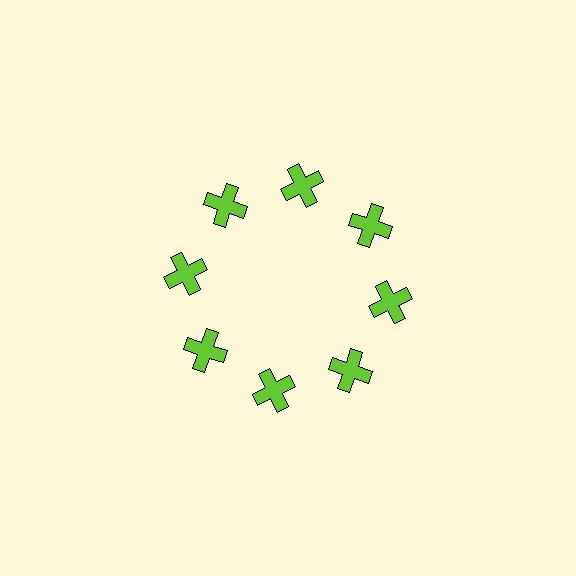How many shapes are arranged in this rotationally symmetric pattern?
There are 8 shapes, arranged in 8 groups of 1.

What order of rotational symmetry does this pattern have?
This pattern has 8-fold rotational symmetry.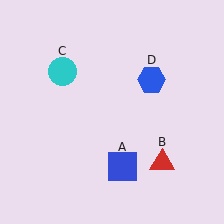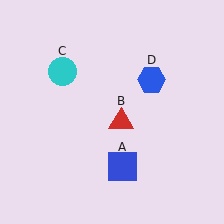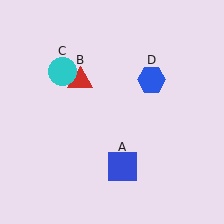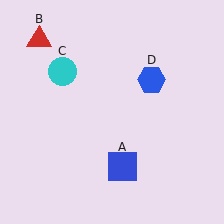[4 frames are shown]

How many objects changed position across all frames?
1 object changed position: red triangle (object B).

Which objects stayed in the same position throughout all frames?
Blue square (object A) and cyan circle (object C) and blue hexagon (object D) remained stationary.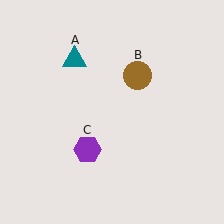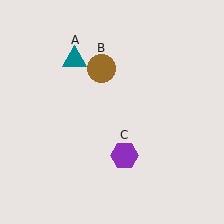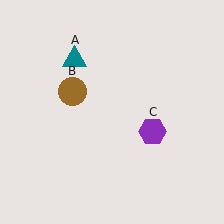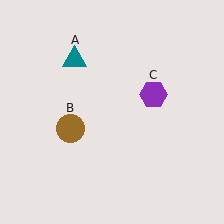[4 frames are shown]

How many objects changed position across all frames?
2 objects changed position: brown circle (object B), purple hexagon (object C).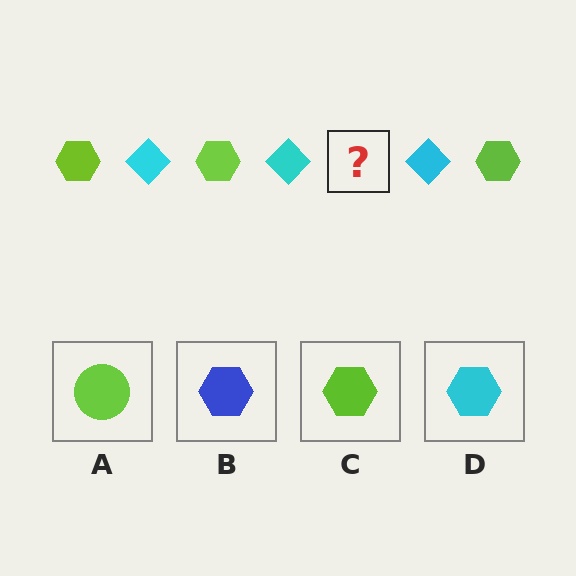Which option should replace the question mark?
Option C.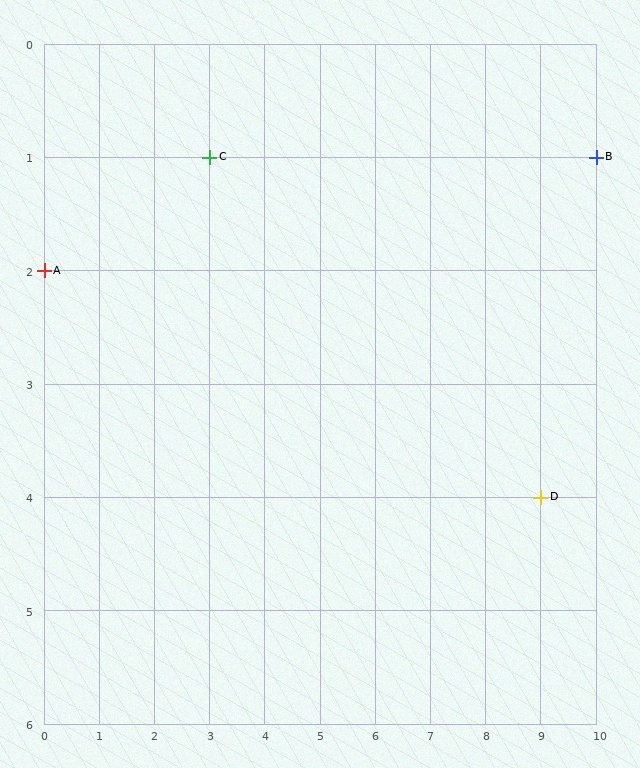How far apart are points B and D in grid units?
Points B and D are 1 column and 3 rows apart (about 3.2 grid units diagonally).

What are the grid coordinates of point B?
Point B is at grid coordinates (10, 1).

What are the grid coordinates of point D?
Point D is at grid coordinates (9, 4).